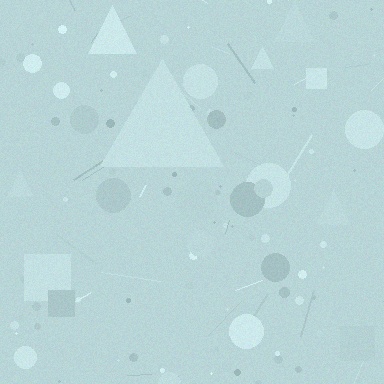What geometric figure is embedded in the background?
A triangle is embedded in the background.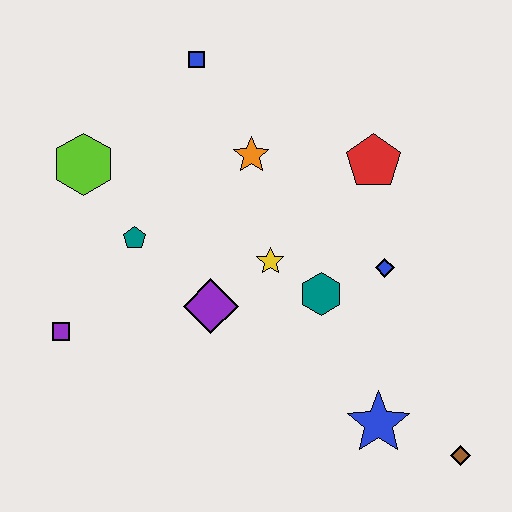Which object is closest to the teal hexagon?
The yellow star is closest to the teal hexagon.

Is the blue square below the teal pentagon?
No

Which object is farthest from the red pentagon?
The purple square is farthest from the red pentagon.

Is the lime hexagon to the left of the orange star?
Yes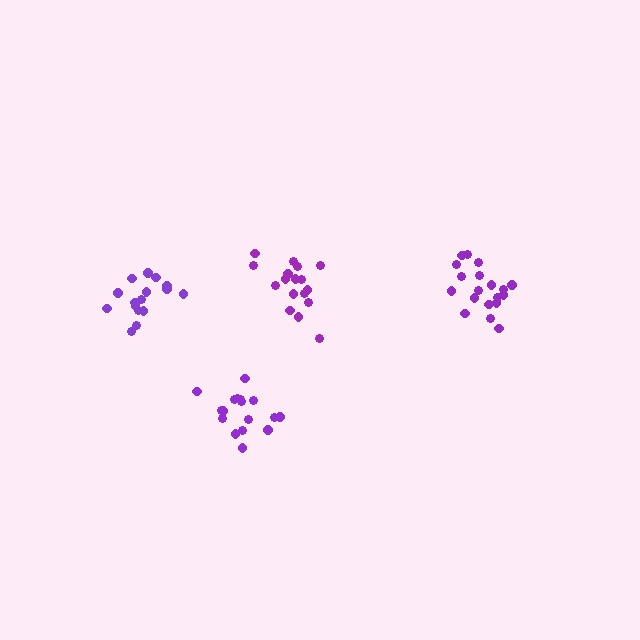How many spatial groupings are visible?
There are 4 spatial groupings.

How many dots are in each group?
Group 1: 16 dots, Group 2: 17 dots, Group 3: 19 dots, Group 4: 17 dots (69 total).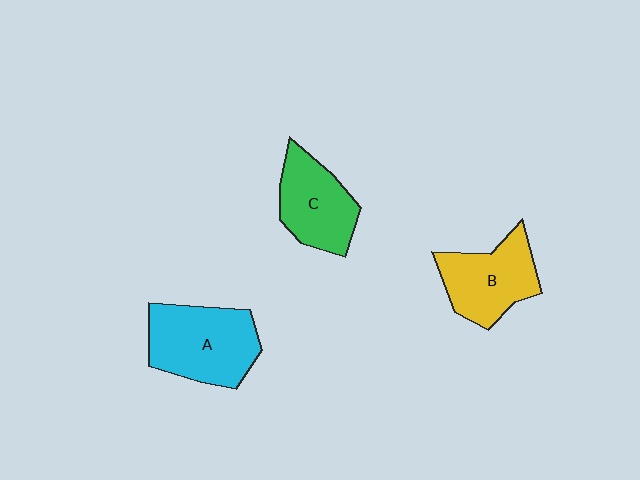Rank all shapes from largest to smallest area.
From largest to smallest: A (cyan), B (yellow), C (green).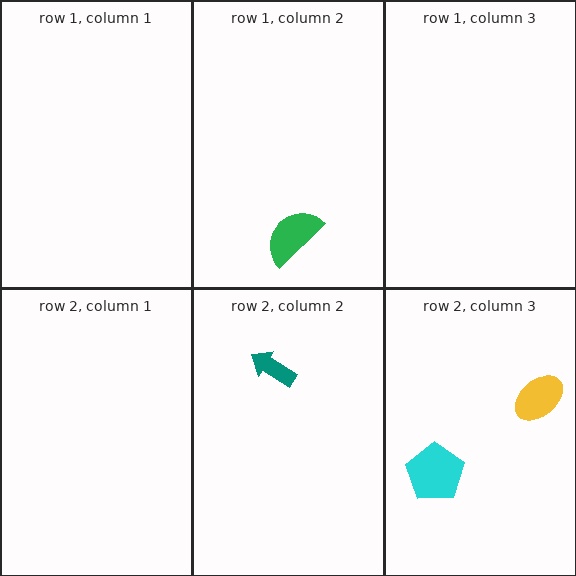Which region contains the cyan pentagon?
The row 2, column 3 region.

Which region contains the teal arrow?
The row 2, column 2 region.